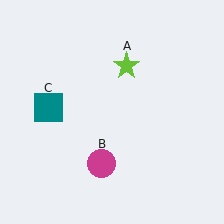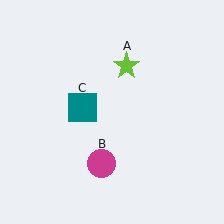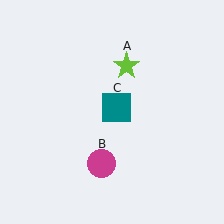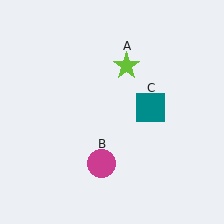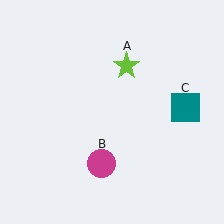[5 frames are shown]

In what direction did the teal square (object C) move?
The teal square (object C) moved right.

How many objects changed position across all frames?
1 object changed position: teal square (object C).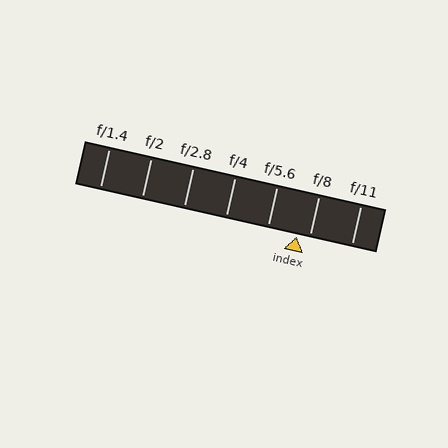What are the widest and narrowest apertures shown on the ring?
The widest aperture shown is f/1.4 and the narrowest is f/11.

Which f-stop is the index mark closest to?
The index mark is closest to f/8.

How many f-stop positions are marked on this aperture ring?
There are 7 f-stop positions marked.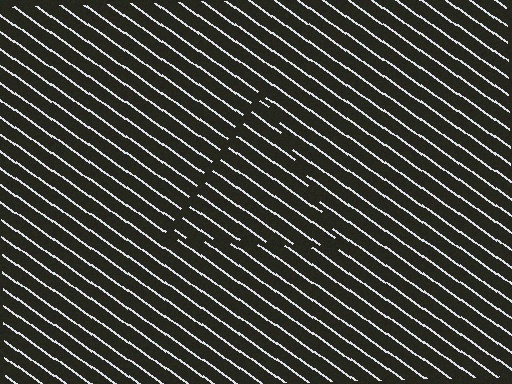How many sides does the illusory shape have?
3 sides — the line-ends trace a triangle.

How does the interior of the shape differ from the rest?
The interior of the shape contains the same grating, shifted by half a period — the contour is defined by the phase discontinuity where line-ends from the inner and outer gratings abut.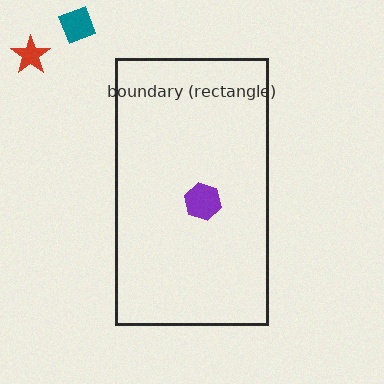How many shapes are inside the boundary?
1 inside, 2 outside.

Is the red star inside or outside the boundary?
Outside.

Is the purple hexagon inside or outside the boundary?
Inside.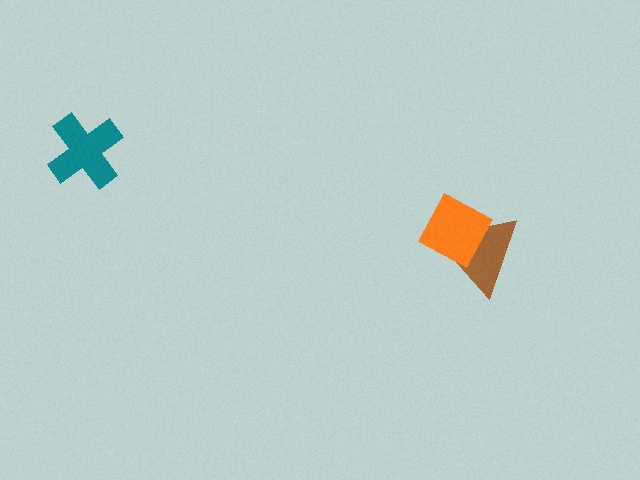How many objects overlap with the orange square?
1 object overlaps with the orange square.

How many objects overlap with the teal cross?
0 objects overlap with the teal cross.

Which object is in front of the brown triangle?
The orange square is in front of the brown triangle.